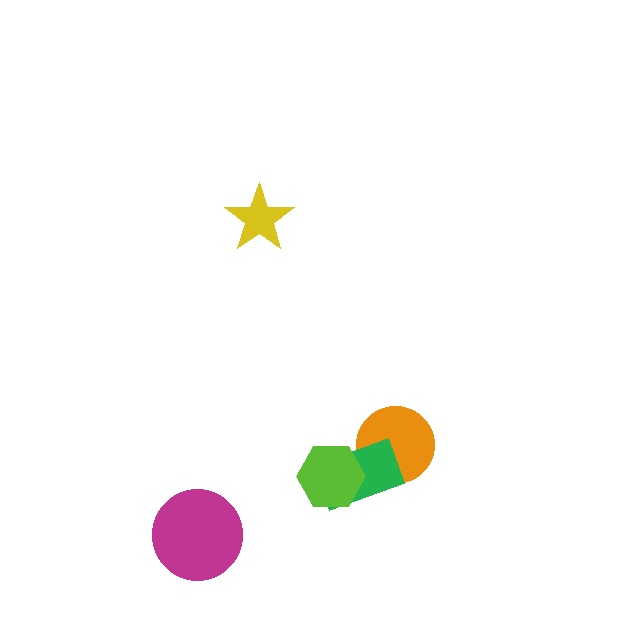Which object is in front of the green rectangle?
The lime hexagon is in front of the green rectangle.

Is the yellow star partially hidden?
No, no other shape covers it.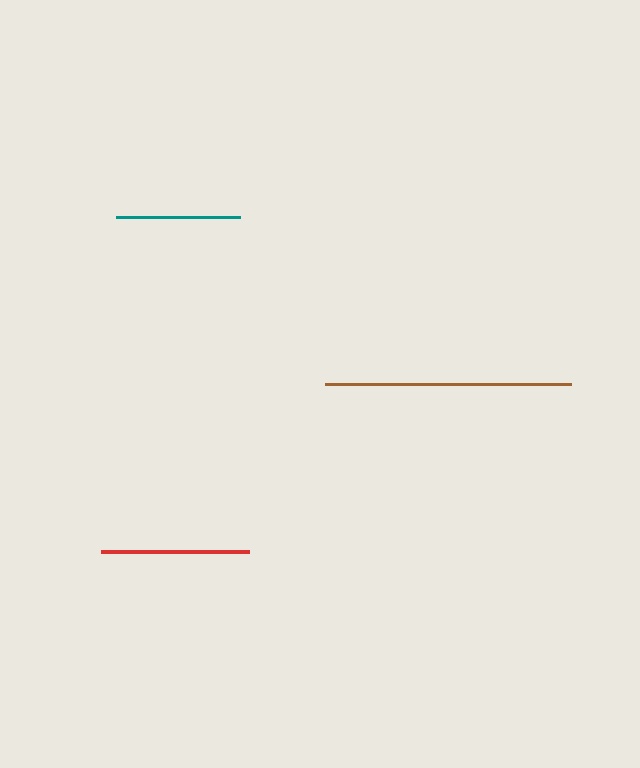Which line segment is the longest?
The brown line is the longest at approximately 245 pixels.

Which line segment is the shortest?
The teal line is the shortest at approximately 124 pixels.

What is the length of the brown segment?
The brown segment is approximately 245 pixels long.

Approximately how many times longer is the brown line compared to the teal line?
The brown line is approximately 2.0 times the length of the teal line.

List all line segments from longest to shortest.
From longest to shortest: brown, red, teal.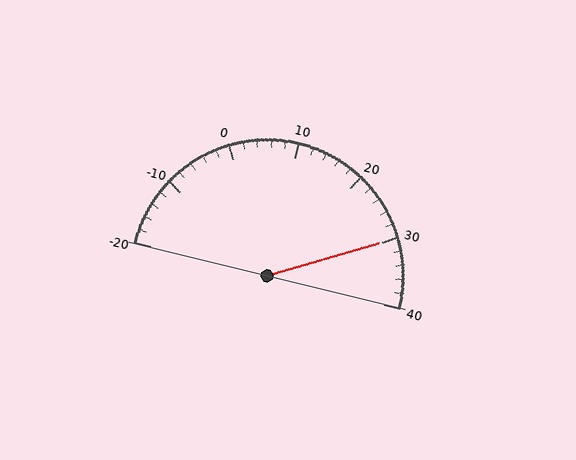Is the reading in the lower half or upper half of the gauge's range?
The reading is in the upper half of the range (-20 to 40).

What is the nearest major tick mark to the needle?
The nearest major tick mark is 30.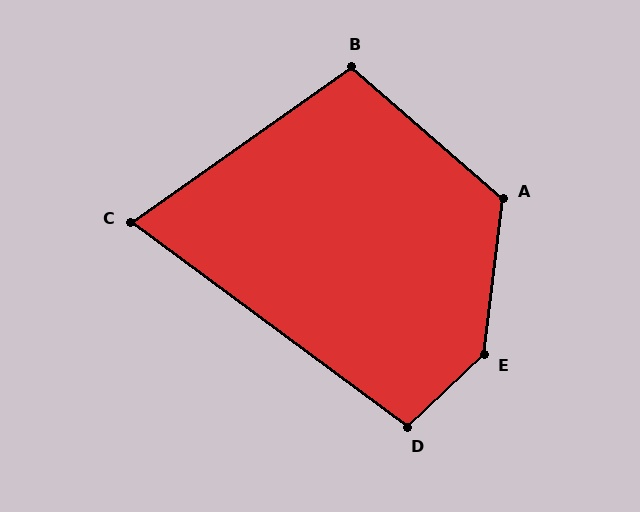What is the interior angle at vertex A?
Approximately 124 degrees (obtuse).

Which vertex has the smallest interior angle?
C, at approximately 72 degrees.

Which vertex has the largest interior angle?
E, at approximately 140 degrees.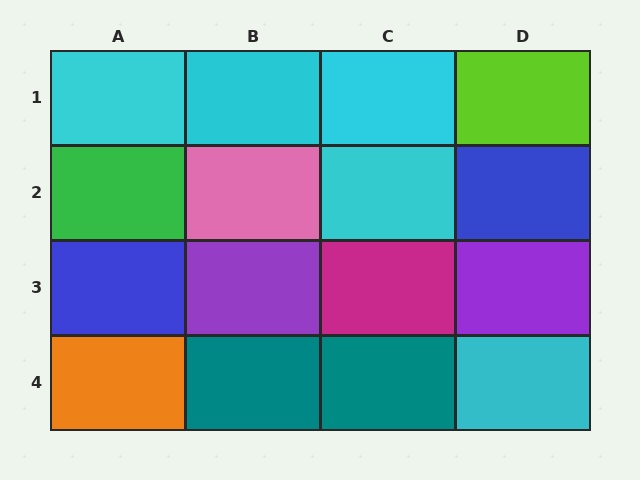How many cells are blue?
2 cells are blue.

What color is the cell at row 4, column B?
Teal.